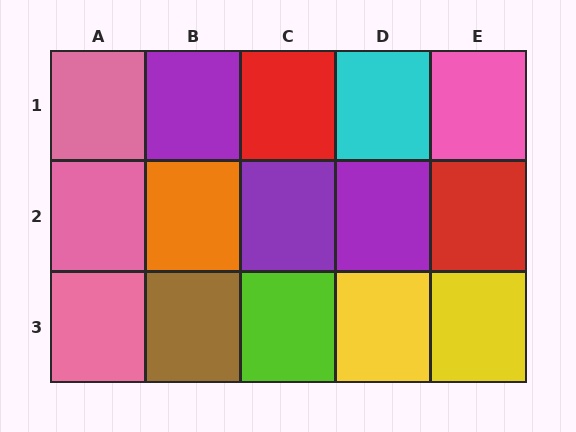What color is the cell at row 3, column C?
Lime.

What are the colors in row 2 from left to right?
Pink, orange, purple, purple, red.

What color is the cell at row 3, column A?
Pink.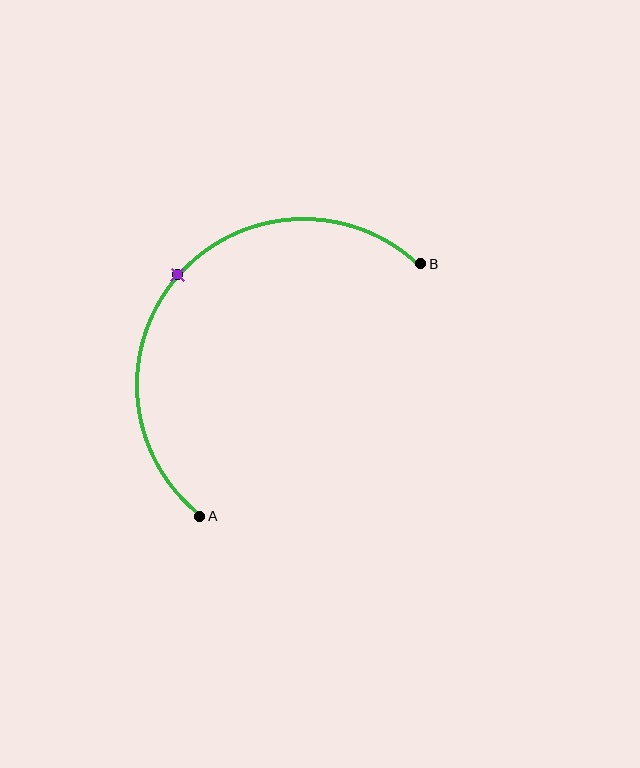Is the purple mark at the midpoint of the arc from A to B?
Yes. The purple mark lies on the arc at equal arc-length from both A and B — it is the arc midpoint.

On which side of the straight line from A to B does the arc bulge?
The arc bulges above and to the left of the straight line connecting A and B.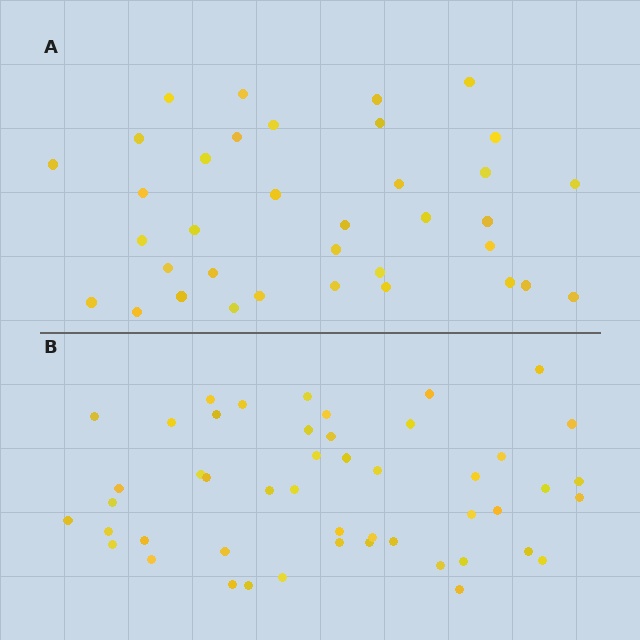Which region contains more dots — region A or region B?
Region B (the bottom region) has more dots.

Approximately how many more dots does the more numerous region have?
Region B has roughly 12 or so more dots than region A.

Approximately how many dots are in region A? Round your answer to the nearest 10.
About 40 dots. (The exact count is 36, which rounds to 40.)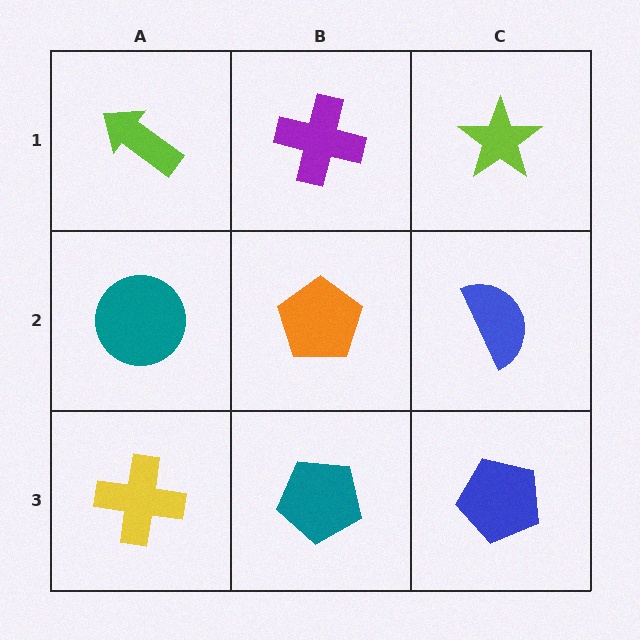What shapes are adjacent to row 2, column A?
A lime arrow (row 1, column A), a yellow cross (row 3, column A), an orange pentagon (row 2, column B).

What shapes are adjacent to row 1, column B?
An orange pentagon (row 2, column B), a lime arrow (row 1, column A), a lime star (row 1, column C).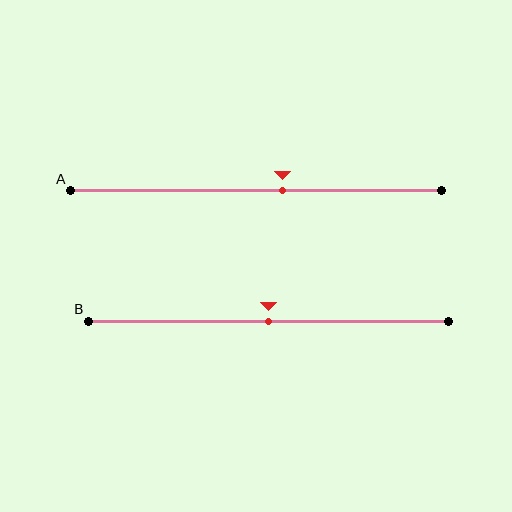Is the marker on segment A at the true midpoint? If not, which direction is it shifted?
No, the marker on segment A is shifted to the right by about 7% of the segment length.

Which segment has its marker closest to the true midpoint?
Segment B has its marker closest to the true midpoint.